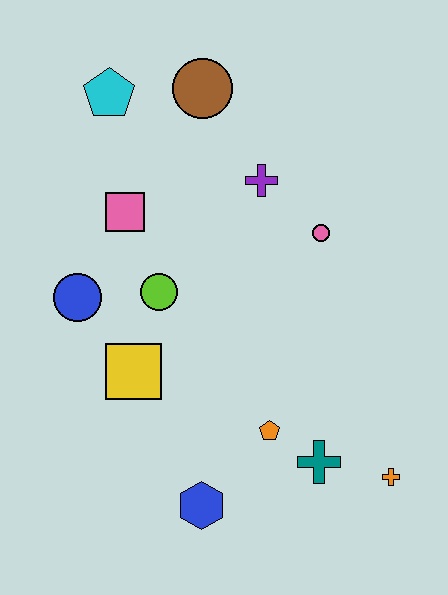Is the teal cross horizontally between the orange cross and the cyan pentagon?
Yes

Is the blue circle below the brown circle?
Yes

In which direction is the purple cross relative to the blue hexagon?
The purple cross is above the blue hexagon.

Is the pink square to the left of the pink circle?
Yes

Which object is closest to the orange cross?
The teal cross is closest to the orange cross.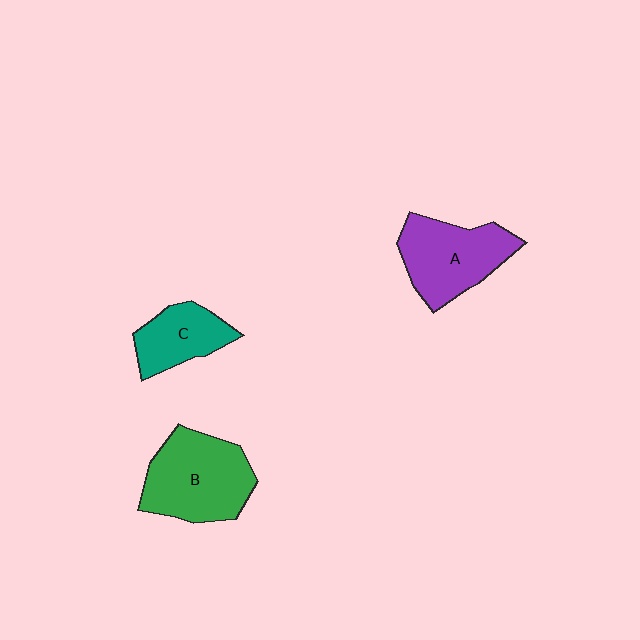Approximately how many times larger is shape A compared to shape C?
Approximately 1.5 times.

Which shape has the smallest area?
Shape C (teal).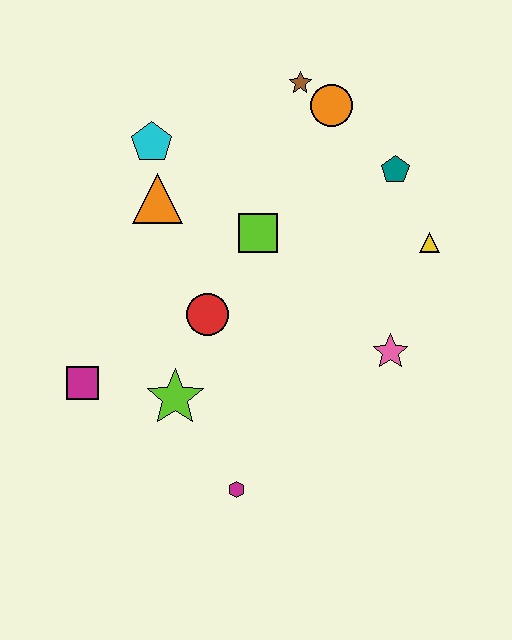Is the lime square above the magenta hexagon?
Yes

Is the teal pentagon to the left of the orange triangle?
No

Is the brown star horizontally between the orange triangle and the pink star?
Yes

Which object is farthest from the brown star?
The magenta hexagon is farthest from the brown star.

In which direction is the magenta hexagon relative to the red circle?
The magenta hexagon is below the red circle.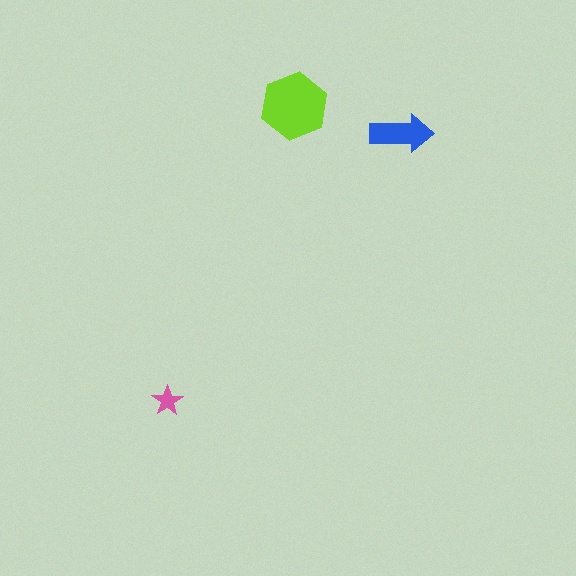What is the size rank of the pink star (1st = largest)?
3rd.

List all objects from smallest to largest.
The pink star, the blue arrow, the lime hexagon.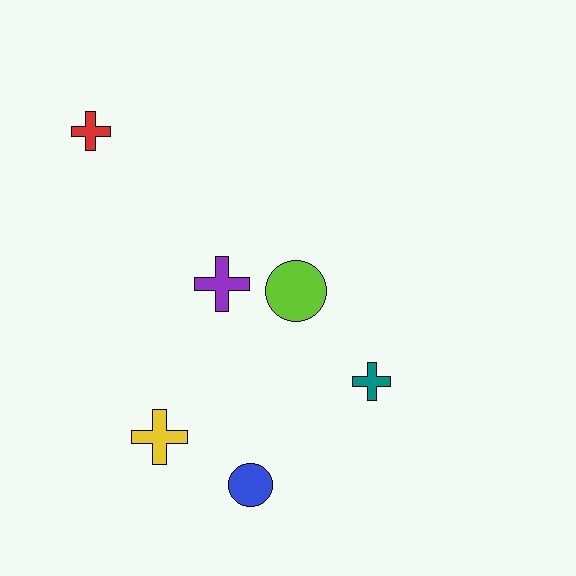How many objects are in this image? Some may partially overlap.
There are 6 objects.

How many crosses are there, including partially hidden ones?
There are 4 crosses.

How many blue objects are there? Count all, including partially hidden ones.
There is 1 blue object.